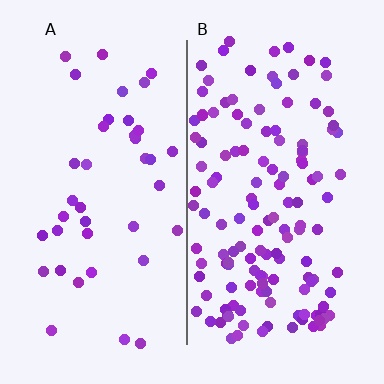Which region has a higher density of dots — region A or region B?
B (the right).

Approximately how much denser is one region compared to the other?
Approximately 3.4× — region B over region A.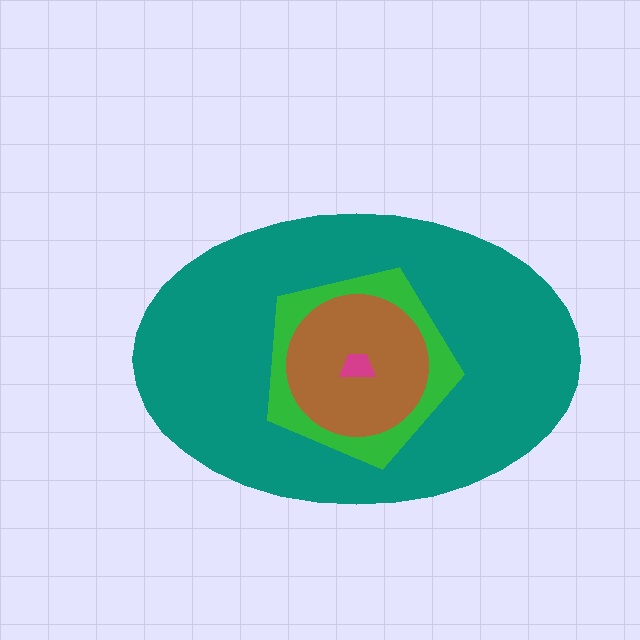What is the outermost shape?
The teal ellipse.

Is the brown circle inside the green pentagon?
Yes.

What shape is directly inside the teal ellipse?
The green pentagon.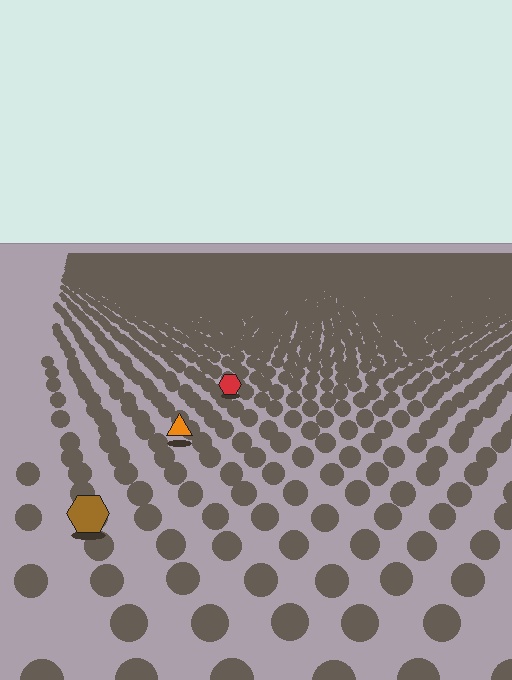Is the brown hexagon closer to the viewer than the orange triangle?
Yes. The brown hexagon is closer — you can tell from the texture gradient: the ground texture is coarser near it.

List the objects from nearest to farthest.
From nearest to farthest: the brown hexagon, the orange triangle, the red hexagon.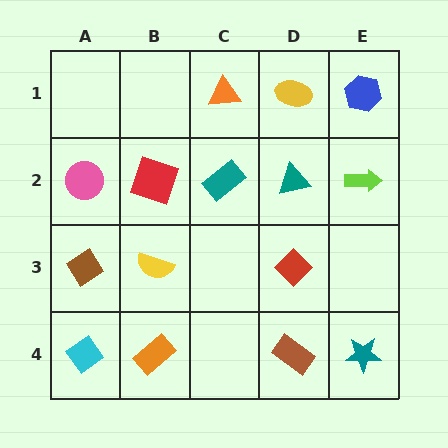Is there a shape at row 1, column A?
No, that cell is empty.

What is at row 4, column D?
A brown rectangle.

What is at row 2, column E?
A lime arrow.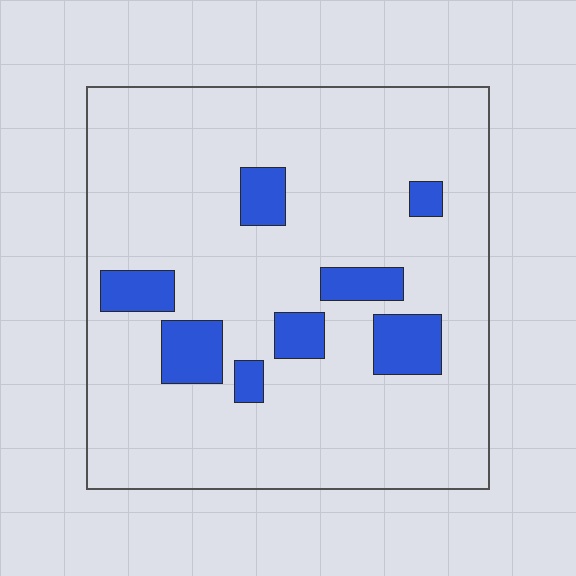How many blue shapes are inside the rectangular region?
8.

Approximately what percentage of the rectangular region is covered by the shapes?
Approximately 15%.